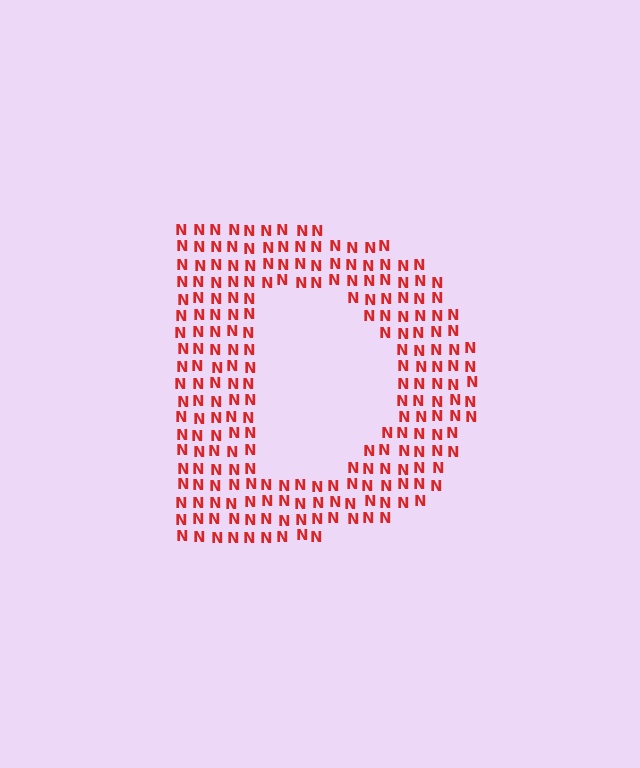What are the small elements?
The small elements are letter N's.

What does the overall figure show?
The overall figure shows the letter D.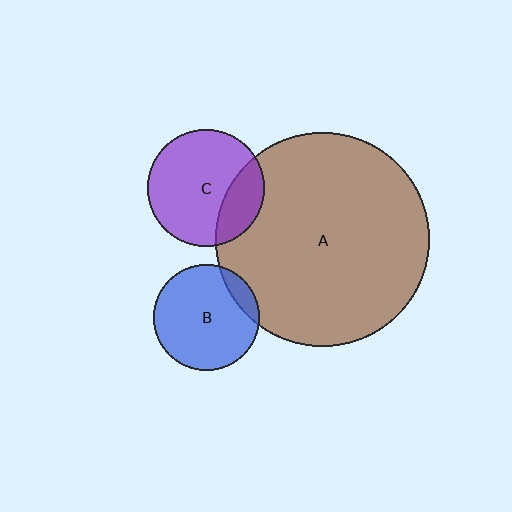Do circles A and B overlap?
Yes.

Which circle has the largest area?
Circle A (brown).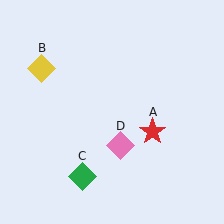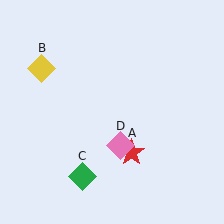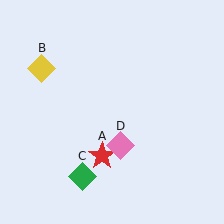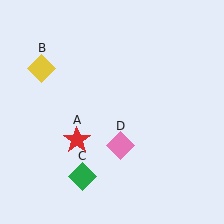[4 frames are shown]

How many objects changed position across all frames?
1 object changed position: red star (object A).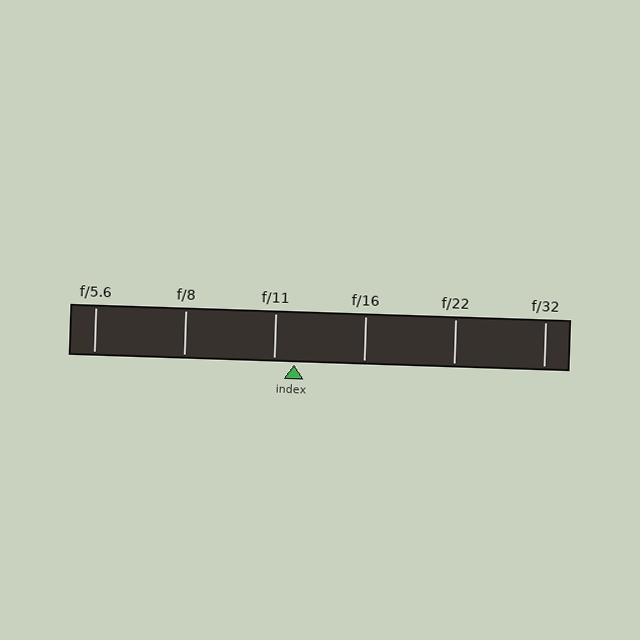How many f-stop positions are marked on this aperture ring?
There are 6 f-stop positions marked.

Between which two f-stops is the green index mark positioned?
The index mark is between f/11 and f/16.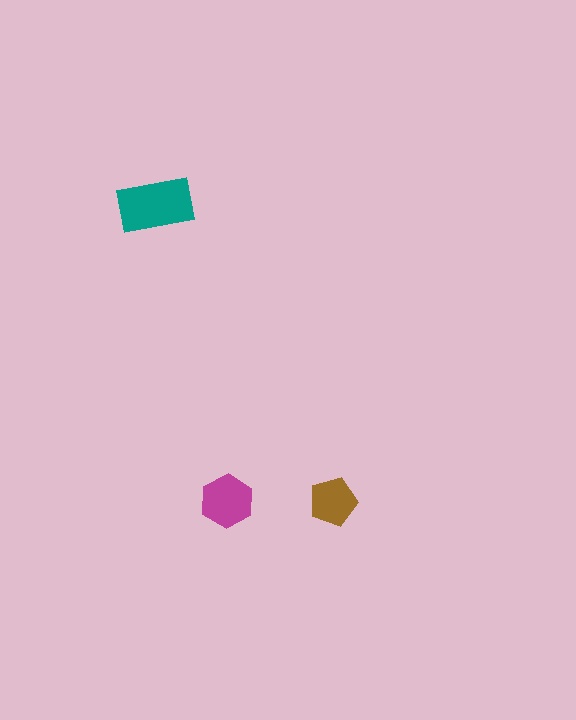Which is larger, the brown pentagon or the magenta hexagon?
The magenta hexagon.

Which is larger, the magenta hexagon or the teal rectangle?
The teal rectangle.